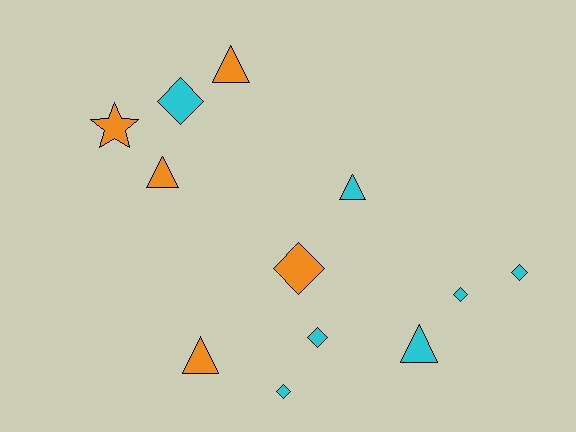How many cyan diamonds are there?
There are 5 cyan diamonds.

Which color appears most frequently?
Cyan, with 7 objects.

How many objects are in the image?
There are 12 objects.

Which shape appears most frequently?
Diamond, with 6 objects.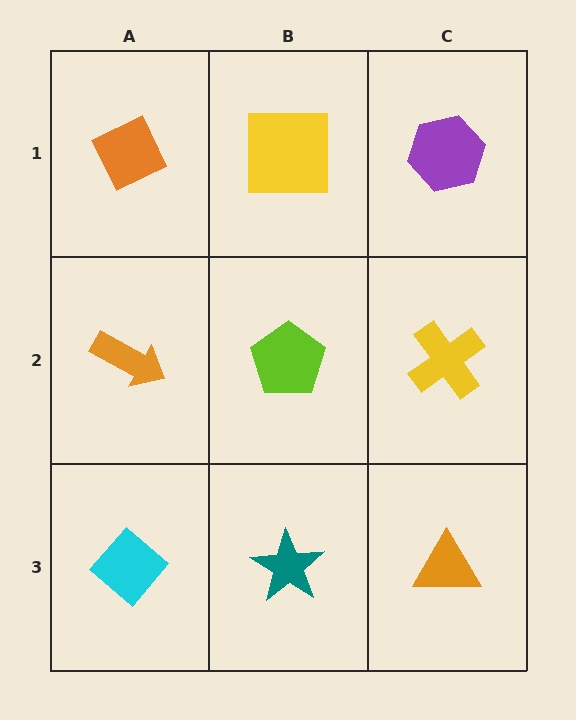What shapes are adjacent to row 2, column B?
A yellow square (row 1, column B), a teal star (row 3, column B), an orange arrow (row 2, column A), a yellow cross (row 2, column C).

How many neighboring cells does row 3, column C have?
2.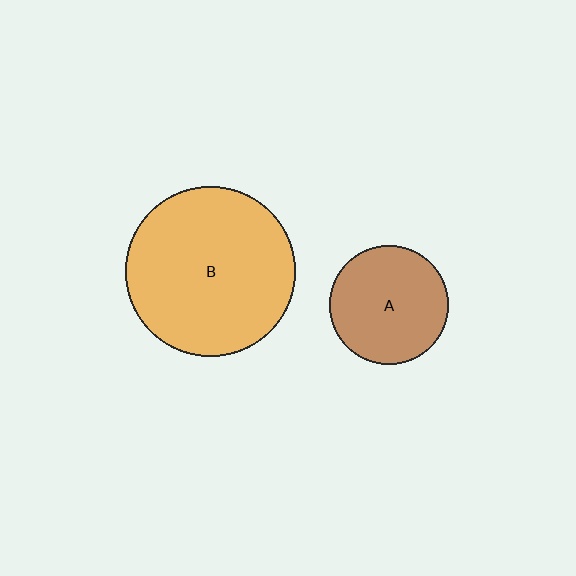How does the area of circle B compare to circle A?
Approximately 2.0 times.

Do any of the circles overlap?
No, none of the circles overlap.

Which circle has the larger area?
Circle B (orange).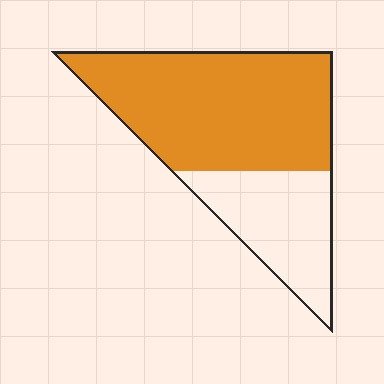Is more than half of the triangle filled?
Yes.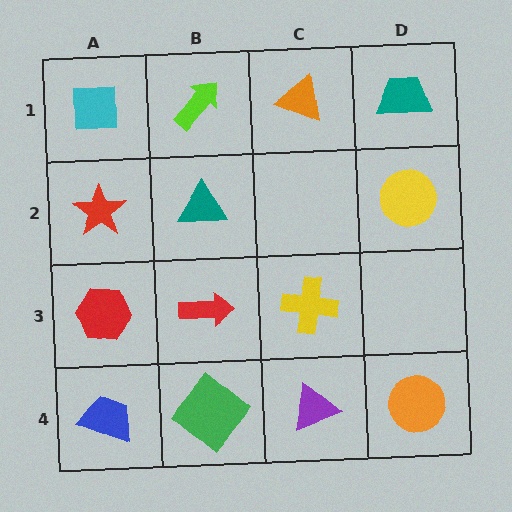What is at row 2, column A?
A red star.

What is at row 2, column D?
A yellow circle.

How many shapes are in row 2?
3 shapes.